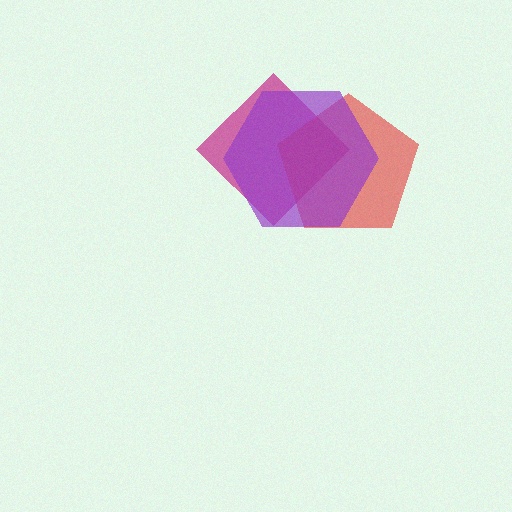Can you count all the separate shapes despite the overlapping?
Yes, there are 3 separate shapes.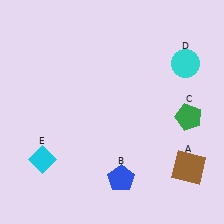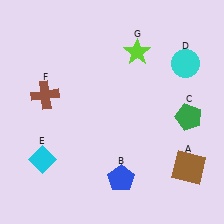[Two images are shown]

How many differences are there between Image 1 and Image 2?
There are 2 differences between the two images.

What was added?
A brown cross (F), a lime star (G) were added in Image 2.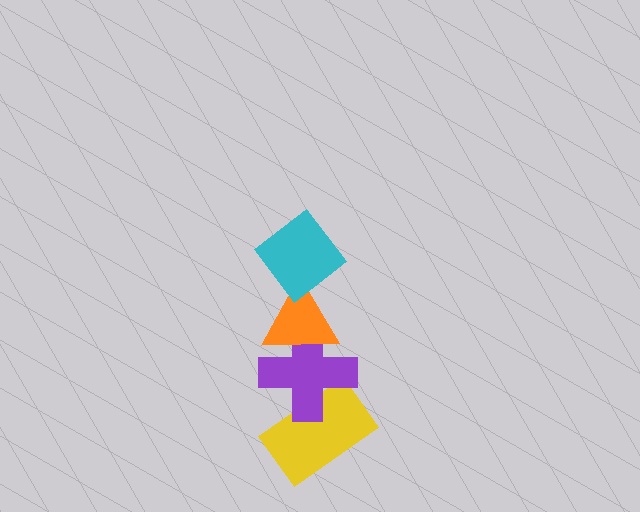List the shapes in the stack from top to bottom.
From top to bottom: the cyan diamond, the orange triangle, the purple cross, the yellow rectangle.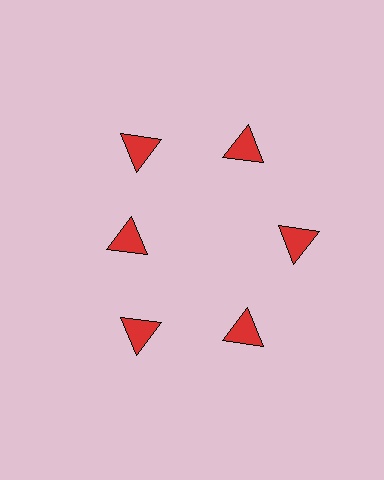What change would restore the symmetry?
The symmetry would be restored by moving it outward, back onto the ring so that all 6 triangles sit at equal angles and equal distance from the center.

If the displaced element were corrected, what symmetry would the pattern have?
It would have 6-fold rotational symmetry — the pattern would map onto itself every 60 degrees.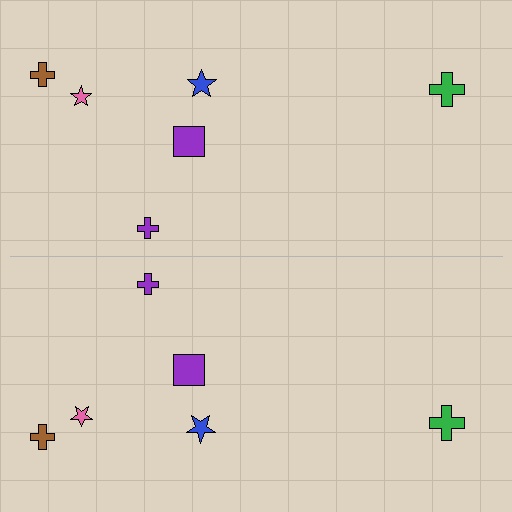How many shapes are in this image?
There are 12 shapes in this image.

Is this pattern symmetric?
Yes, this pattern has bilateral (reflection) symmetry.